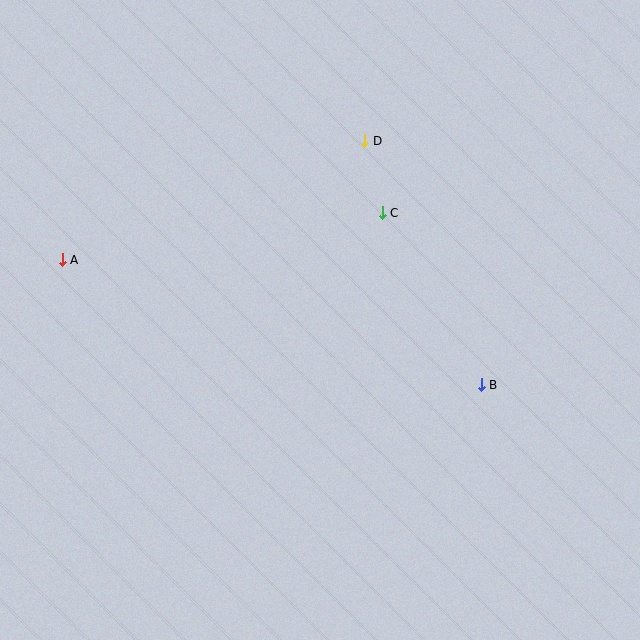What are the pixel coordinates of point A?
Point A is at (62, 260).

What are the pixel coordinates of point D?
Point D is at (365, 141).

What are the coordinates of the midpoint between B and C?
The midpoint between B and C is at (432, 299).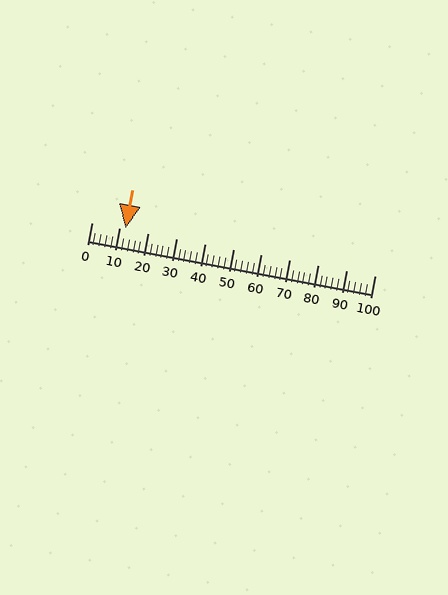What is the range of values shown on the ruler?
The ruler shows values from 0 to 100.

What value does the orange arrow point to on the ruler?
The orange arrow points to approximately 12.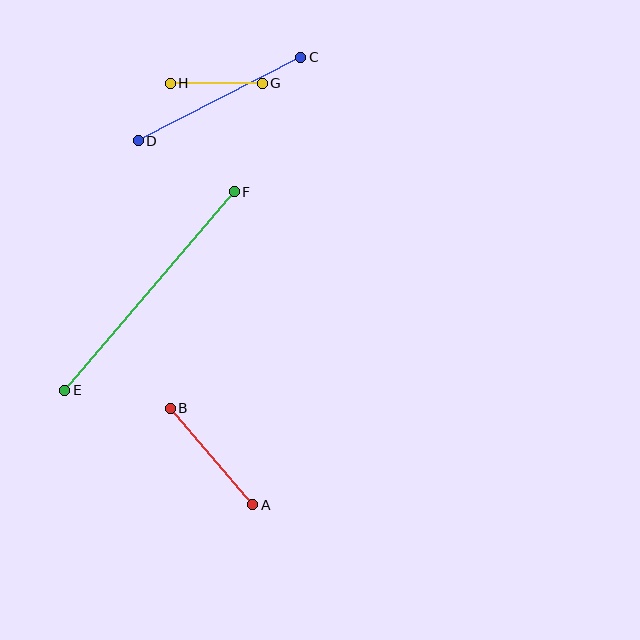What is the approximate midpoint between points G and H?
The midpoint is at approximately (216, 83) pixels.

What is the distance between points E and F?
The distance is approximately 261 pixels.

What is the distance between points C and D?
The distance is approximately 182 pixels.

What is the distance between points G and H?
The distance is approximately 92 pixels.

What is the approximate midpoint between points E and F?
The midpoint is at approximately (149, 291) pixels.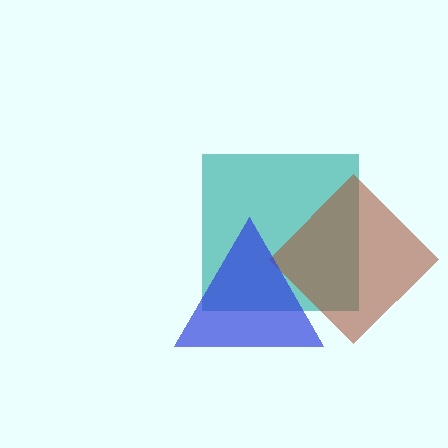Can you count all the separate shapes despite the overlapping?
Yes, there are 3 separate shapes.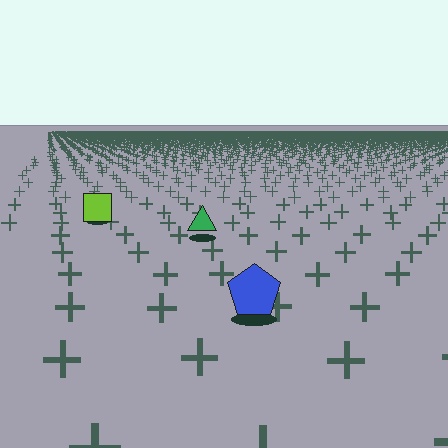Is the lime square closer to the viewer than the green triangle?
No. The green triangle is closer — you can tell from the texture gradient: the ground texture is coarser near it.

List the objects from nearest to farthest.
From nearest to farthest: the blue pentagon, the green triangle, the lime square.